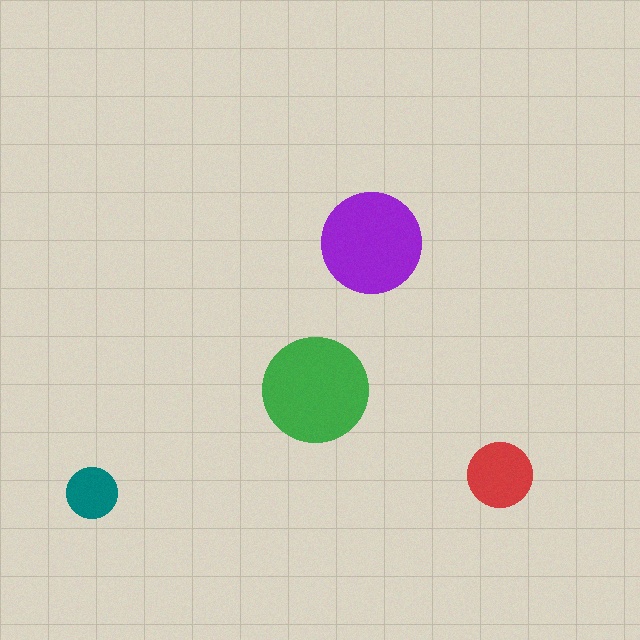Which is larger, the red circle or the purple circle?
The purple one.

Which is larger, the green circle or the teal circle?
The green one.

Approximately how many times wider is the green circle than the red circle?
About 1.5 times wider.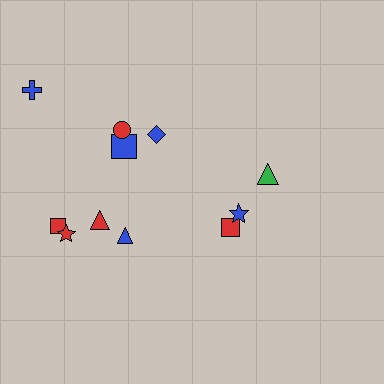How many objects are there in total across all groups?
There are 11 objects.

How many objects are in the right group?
There are 3 objects.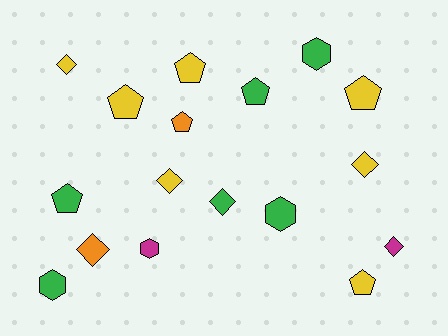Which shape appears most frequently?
Pentagon, with 7 objects.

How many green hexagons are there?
There are 3 green hexagons.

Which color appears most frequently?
Yellow, with 7 objects.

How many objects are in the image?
There are 17 objects.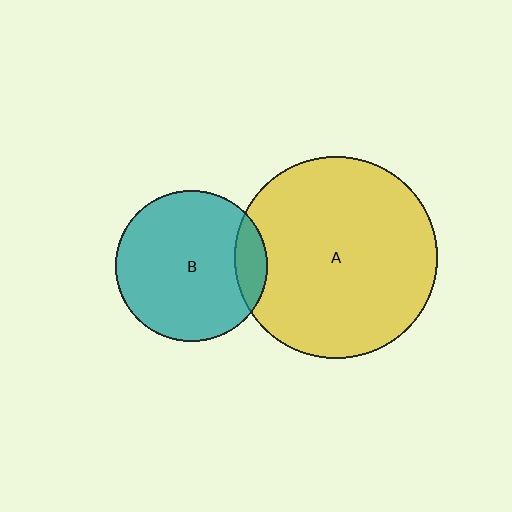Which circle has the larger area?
Circle A (yellow).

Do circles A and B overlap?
Yes.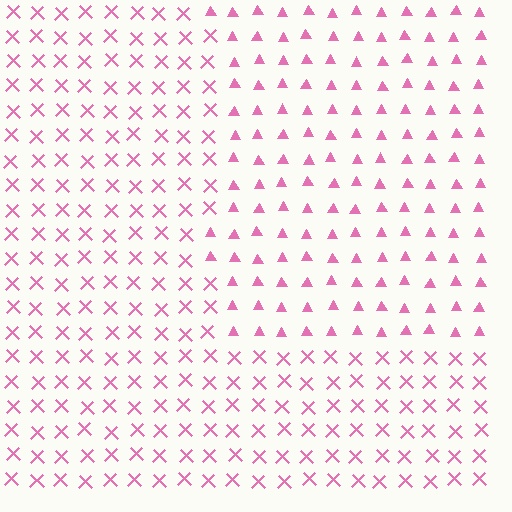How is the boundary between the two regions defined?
The boundary is defined by a change in element shape: triangles inside vs. X marks outside. All elements share the same color and spacing.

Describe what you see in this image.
The image is filled with small pink elements arranged in a uniform grid. A rectangle-shaped region contains triangles, while the surrounding area contains X marks. The boundary is defined purely by the change in element shape.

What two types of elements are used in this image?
The image uses triangles inside the rectangle region and X marks outside it.